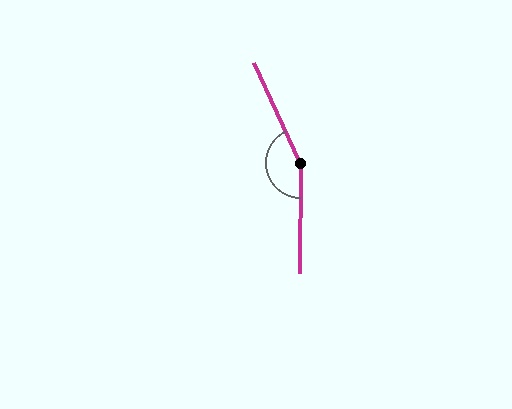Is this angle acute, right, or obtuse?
It is obtuse.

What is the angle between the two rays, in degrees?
Approximately 154 degrees.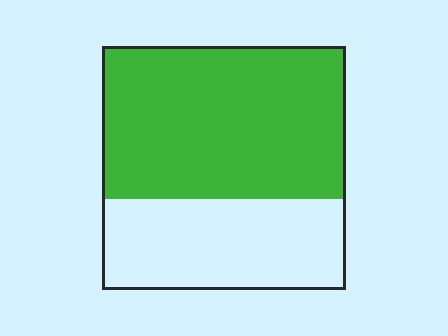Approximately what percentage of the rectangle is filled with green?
Approximately 65%.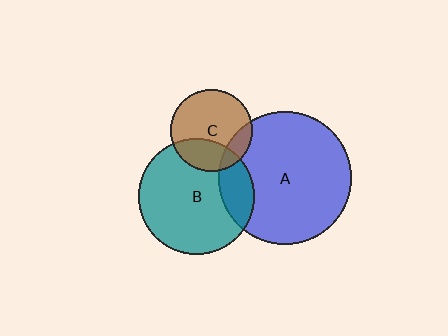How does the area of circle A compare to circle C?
Approximately 2.6 times.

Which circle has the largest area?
Circle A (blue).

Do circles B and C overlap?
Yes.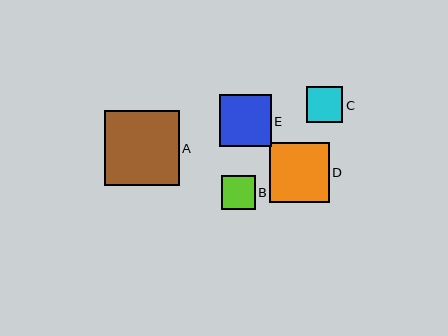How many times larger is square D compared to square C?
Square D is approximately 1.6 times the size of square C.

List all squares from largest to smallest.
From largest to smallest: A, D, E, C, B.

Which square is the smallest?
Square B is the smallest with a size of approximately 34 pixels.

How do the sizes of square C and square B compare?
Square C and square B are approximately the same size.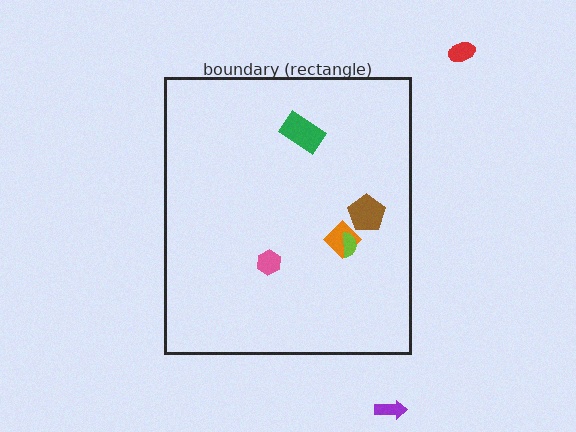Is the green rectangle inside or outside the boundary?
Inside.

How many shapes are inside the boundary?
5 inside, 2 outside.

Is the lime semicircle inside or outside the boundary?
Inside.